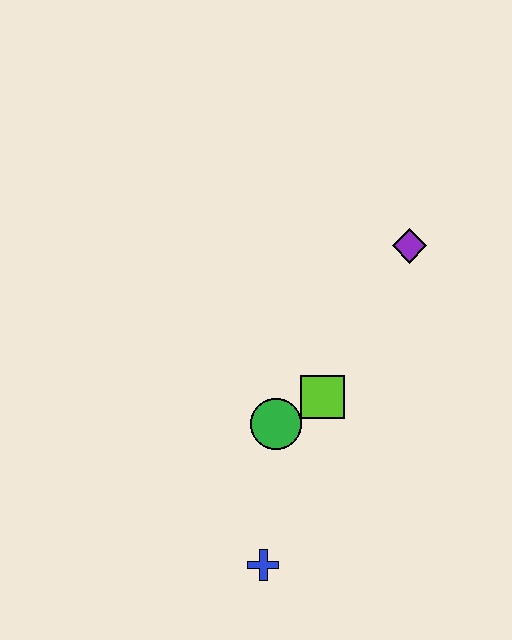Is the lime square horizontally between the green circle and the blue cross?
No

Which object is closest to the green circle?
The lime square is closest to the green circle.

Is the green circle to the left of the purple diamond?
Yes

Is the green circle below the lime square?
Yes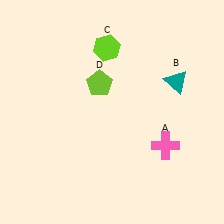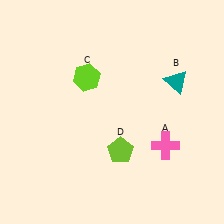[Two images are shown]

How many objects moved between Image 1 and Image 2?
2 objects moved between the two images.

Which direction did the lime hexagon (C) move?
The lime hexagon (C) moved down.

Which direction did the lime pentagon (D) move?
The lime pentagon (D) moved down.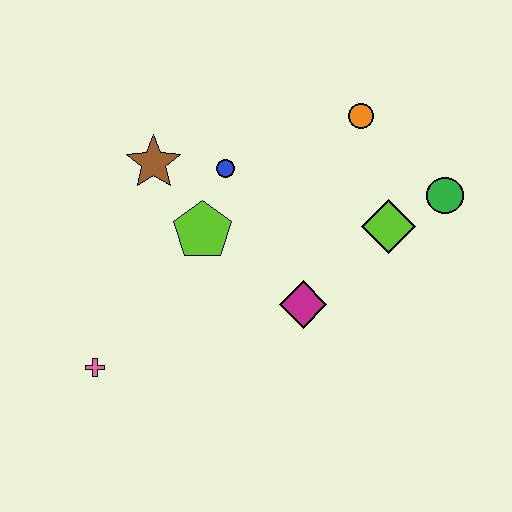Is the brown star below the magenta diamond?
No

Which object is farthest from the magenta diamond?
The pink cross is farthest from the magenta diamond.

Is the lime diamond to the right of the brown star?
Yes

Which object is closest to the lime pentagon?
The blue circle is closest to the lime pentagon.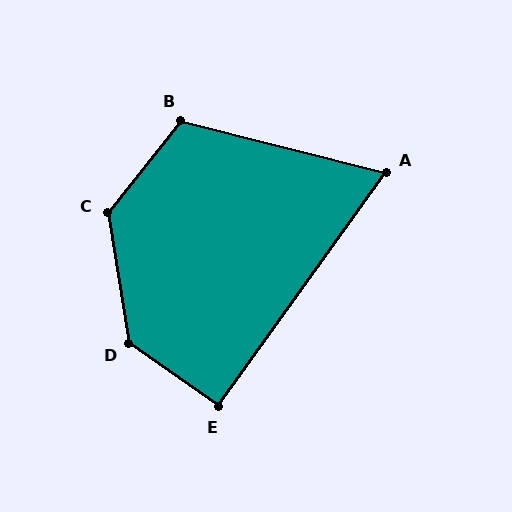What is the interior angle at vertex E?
Approximately 91 degrees (approximately right).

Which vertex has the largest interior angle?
D, at approximately 134 degrees.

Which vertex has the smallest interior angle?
A, at approximately 68 degrees.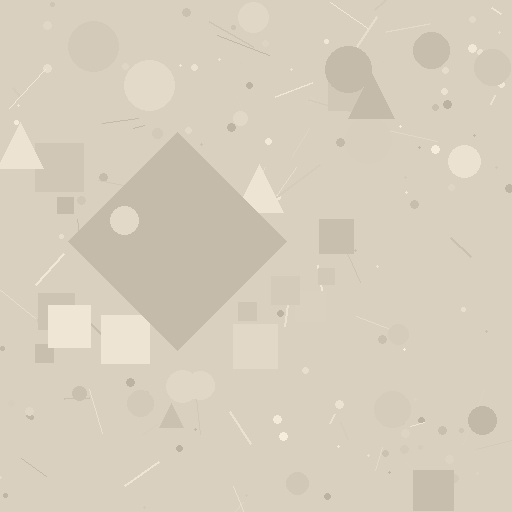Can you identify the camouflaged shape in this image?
The camouflaged shape is a diamond.